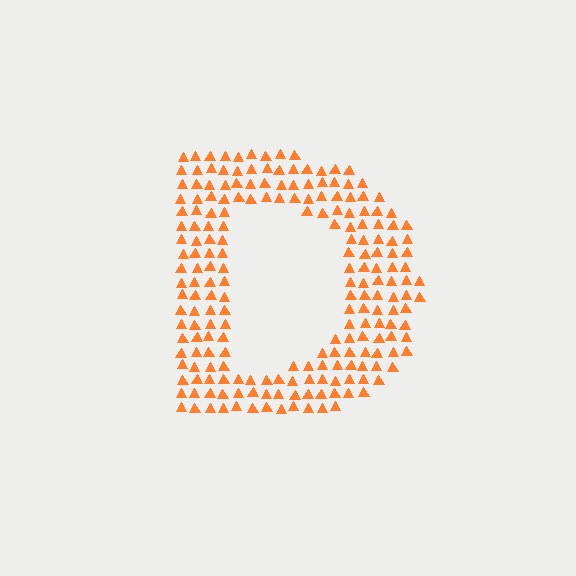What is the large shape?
The large shape is the letter D.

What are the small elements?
The small elements are triangles.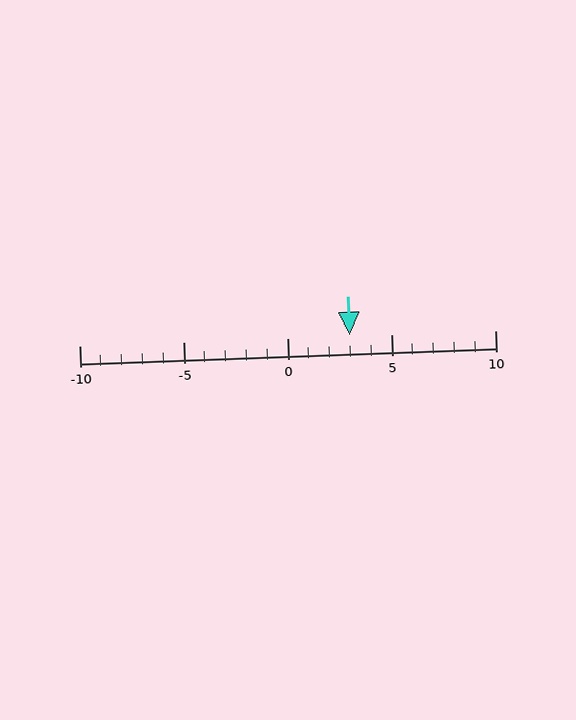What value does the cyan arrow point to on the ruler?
The cyan arrow points to approximately 3.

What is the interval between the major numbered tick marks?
The major tick marks are spaced 5 units apart.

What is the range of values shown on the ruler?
The ruler shows values from -10 to 10.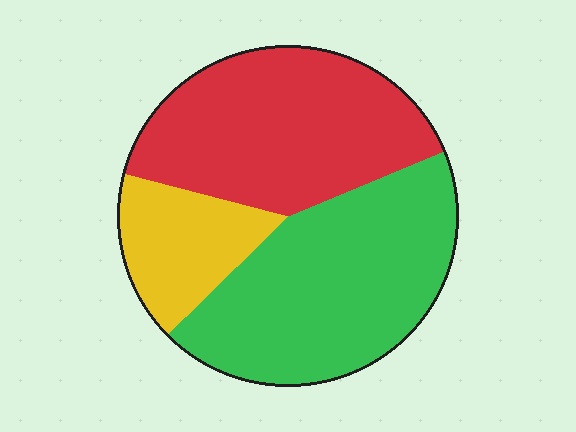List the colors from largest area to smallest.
From largest to smallest: green, red, yellow.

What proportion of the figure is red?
Red takes up between a third and a half of the figure.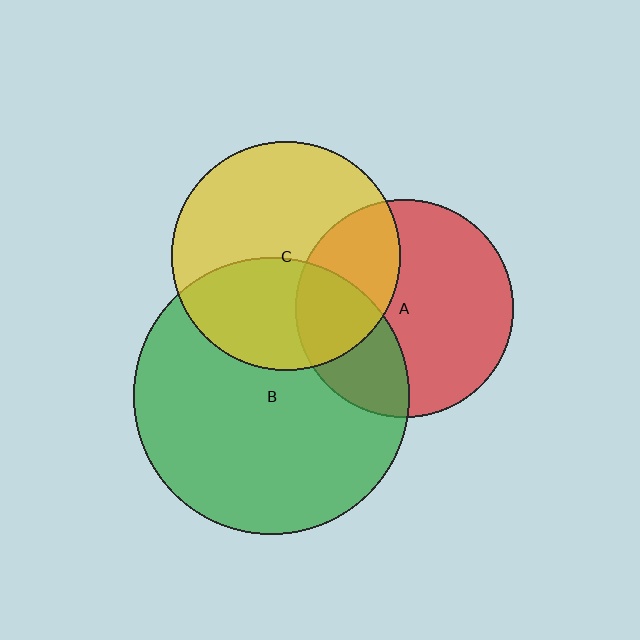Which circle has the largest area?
Circle B (green).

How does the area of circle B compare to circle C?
Approximately 1.5 times.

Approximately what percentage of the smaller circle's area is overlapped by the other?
Approximately 30%.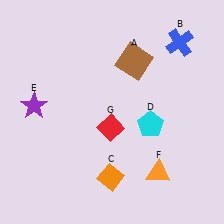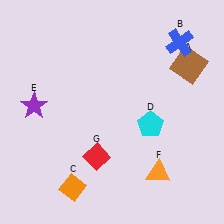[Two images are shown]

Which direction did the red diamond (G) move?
The red diamond (G) moved down.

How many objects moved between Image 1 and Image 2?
3 objects moved between the two images.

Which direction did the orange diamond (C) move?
The orange diamond (C) moved left.